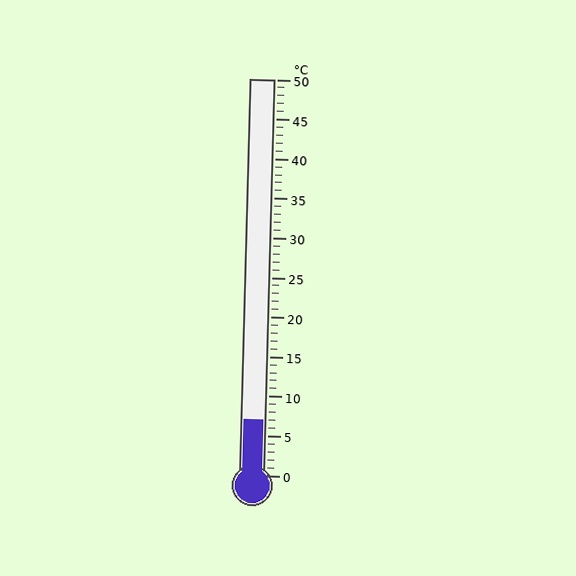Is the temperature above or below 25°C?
The temperature is below 25°C.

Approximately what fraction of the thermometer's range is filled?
The thermometer is filled to approximately 15% of its range.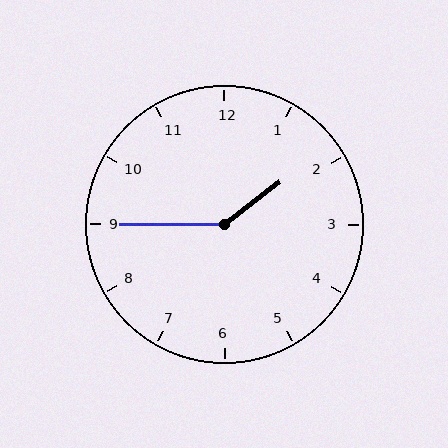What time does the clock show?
1:45.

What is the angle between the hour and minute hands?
Approximately 142 degrees.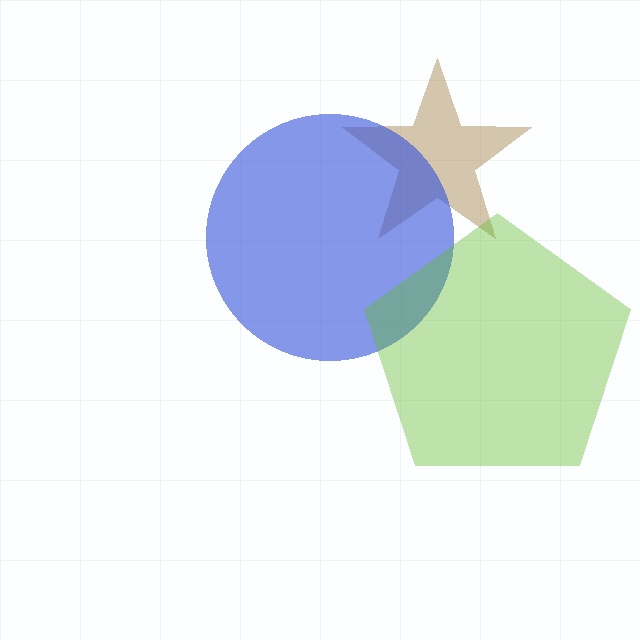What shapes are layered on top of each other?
The layered shapes are: a brown star, a blue circle, a lime pentagon.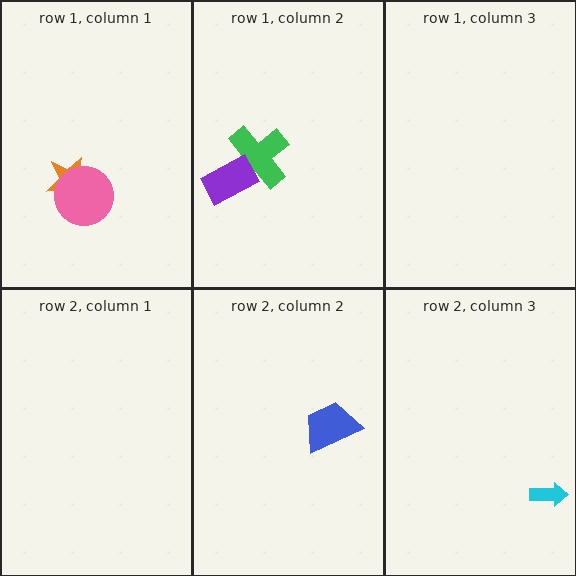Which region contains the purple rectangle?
The row 1, column 2 region.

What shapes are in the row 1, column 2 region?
The green cross, the purple rectangle.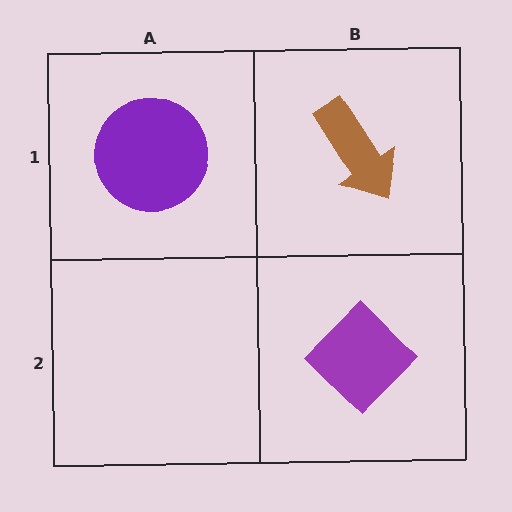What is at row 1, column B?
A brown arrow.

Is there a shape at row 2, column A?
No, that cell is empty.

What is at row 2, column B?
A purple diamond.